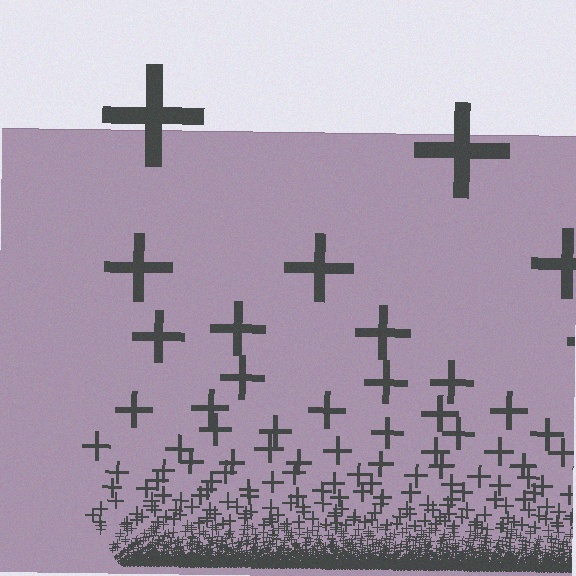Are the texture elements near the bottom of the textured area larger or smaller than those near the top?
Smaller. The gradient is inverted — elements near the bottom are smaller and denser.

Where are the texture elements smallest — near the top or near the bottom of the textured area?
Near the bottom.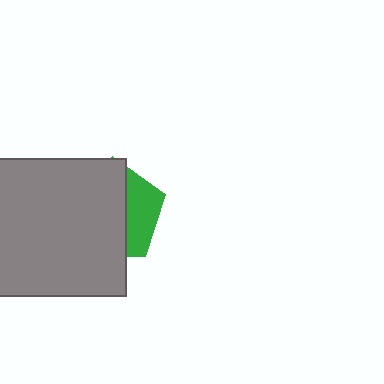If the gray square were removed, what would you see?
You would see the complete green pentagon.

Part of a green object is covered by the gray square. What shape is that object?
It is a pentagon.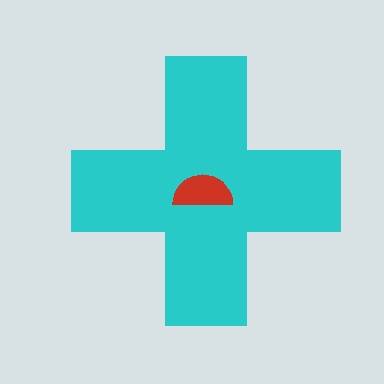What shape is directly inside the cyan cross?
The red semicircle.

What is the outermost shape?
The cyan cross.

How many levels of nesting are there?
2.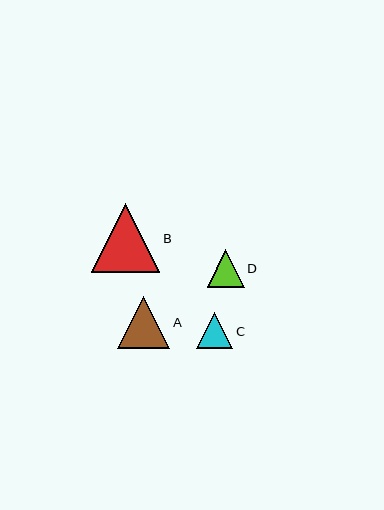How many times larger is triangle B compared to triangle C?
Triangle B is approximately 1.9 times the size of triangle C.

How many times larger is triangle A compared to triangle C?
Triangle A is approximately 1.5 times the size of triangle C.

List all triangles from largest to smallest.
From largest to smallest: B, A, D, C.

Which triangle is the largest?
Triangle B is the largest with a size of approximately 68 pixels.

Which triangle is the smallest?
Triangle C is the smallest with a size of approximately 36 pixels.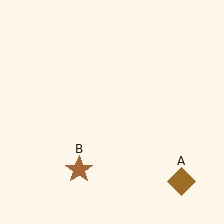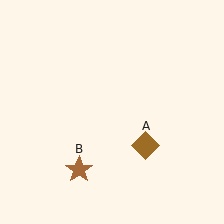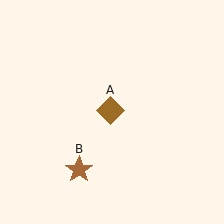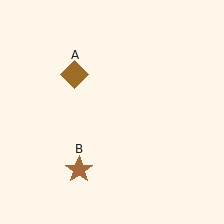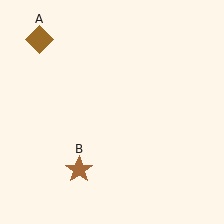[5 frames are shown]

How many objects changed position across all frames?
1 object changed position: brown diamond (object A).